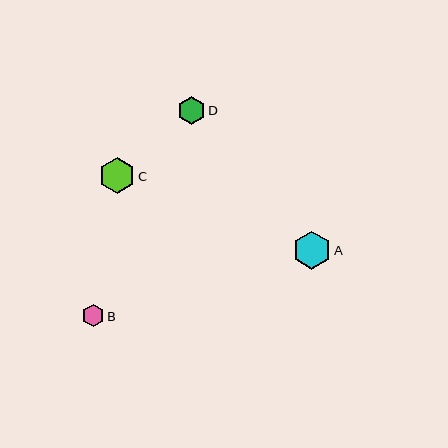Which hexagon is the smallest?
Hexagon B is the smallest with a size of approximately 23 pixels.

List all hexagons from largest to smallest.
From largest to smallest: A, C, D, B.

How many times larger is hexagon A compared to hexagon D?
Hexagon A is approximately 1.4 times the size of hexagon D.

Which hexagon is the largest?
Hexagon A is the largest with a size of approximately 38 pixels.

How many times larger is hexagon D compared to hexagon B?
Hexagon D is approximately 1.2 times the size of hexagon B.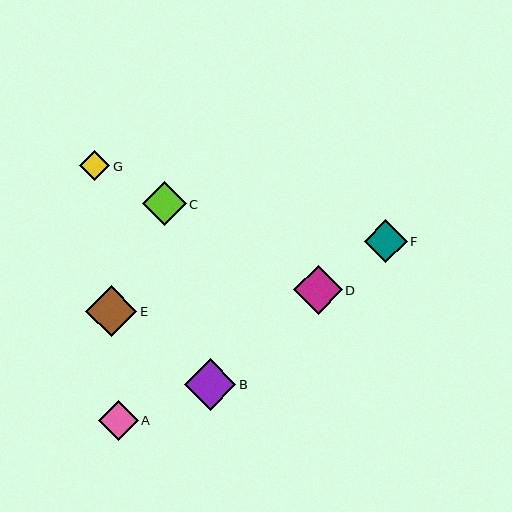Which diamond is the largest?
Diamond B is the largest with a size of approximately 51 pixels.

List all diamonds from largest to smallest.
From largest to smallest: B, E, D, C, F, A, G.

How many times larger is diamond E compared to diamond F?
Diamond E is approximately 1.2 times the size of diamond F.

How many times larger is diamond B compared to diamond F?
Diamond B is approximately 1.2 times the size of diamond F.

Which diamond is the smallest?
Diamond G is the smallest with a size of approximately 30 pixels.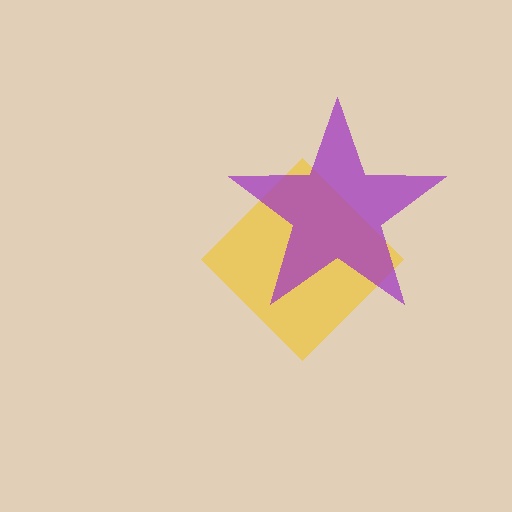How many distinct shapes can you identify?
There are 2 distinct shapes: a yellow diamond, a purple star.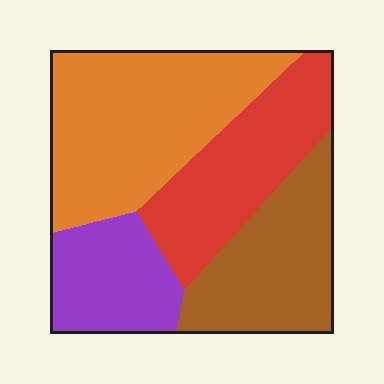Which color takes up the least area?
Purple, at roughly 15%.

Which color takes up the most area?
Orange, at roughly 35%.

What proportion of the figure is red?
Red covers around 25% of the figure.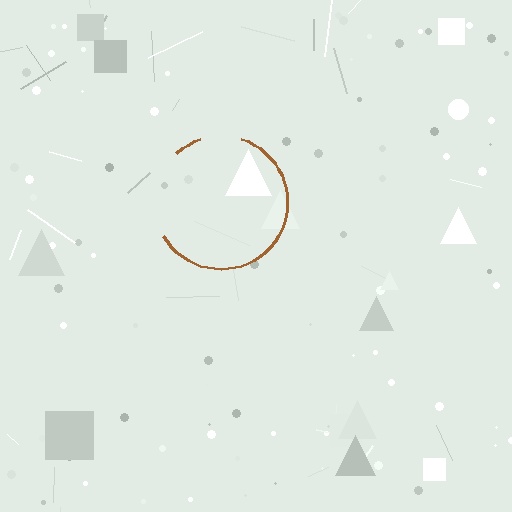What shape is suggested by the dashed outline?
The dashed outline suggests a circle.